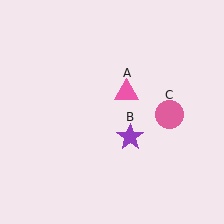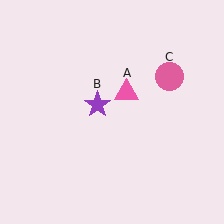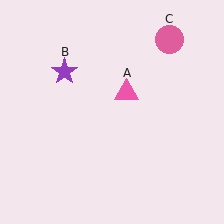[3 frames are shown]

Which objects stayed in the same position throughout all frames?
Pink triangle (object A) remained stationary.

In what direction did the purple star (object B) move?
The purple star (object B) moved up and to the left.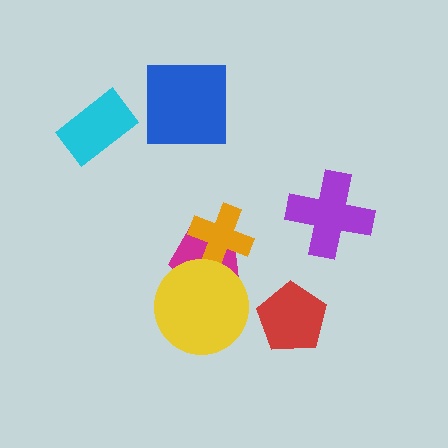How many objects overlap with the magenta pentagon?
2 objects overlap with the magenta pentagon.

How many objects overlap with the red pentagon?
0 objects overlap with the red pentagon.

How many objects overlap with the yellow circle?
1 object overlaps with the yellow circle.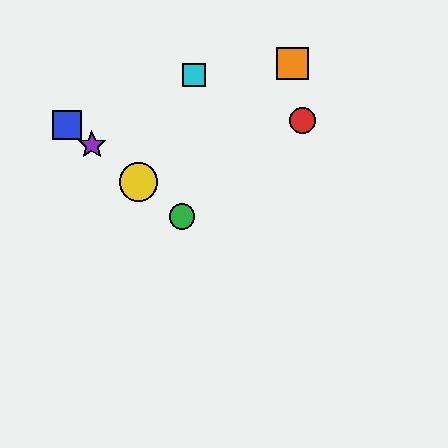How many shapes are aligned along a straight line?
4 shapes (the blue square, the green circle, the yellow circle, the purple star) are aligned along a straight line.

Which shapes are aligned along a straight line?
The blue square, the green circle, the yellow circle, the purple star are aligned along a straight line.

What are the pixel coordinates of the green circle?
The green circle is at (182, 217).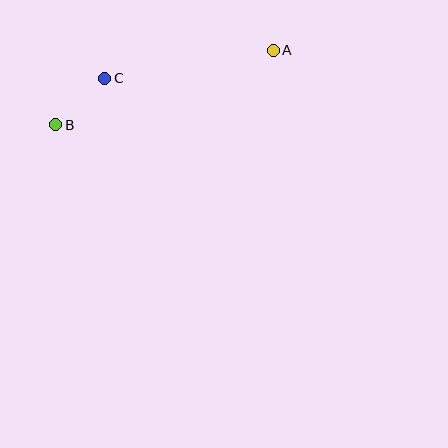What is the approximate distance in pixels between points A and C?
The distance between A and C is approximately 171 pixels.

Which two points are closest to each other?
Points B and C are closest to each other.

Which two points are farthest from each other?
Points A and B are farthest from each other.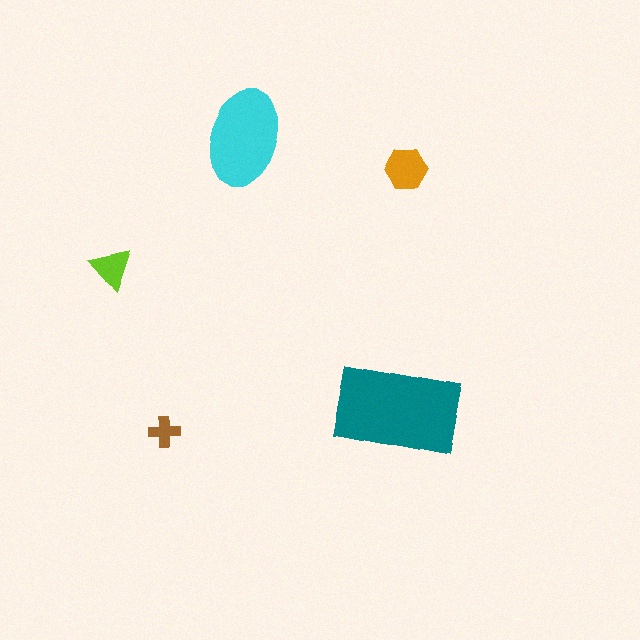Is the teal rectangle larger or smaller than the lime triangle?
Larger.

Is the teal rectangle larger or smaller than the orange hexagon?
Larger.